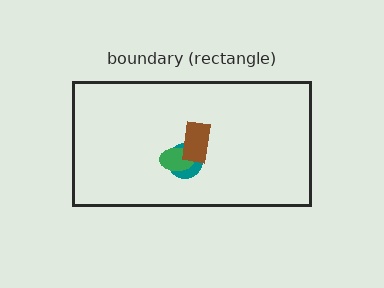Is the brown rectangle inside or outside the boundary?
Inside.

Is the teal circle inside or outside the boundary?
Inside.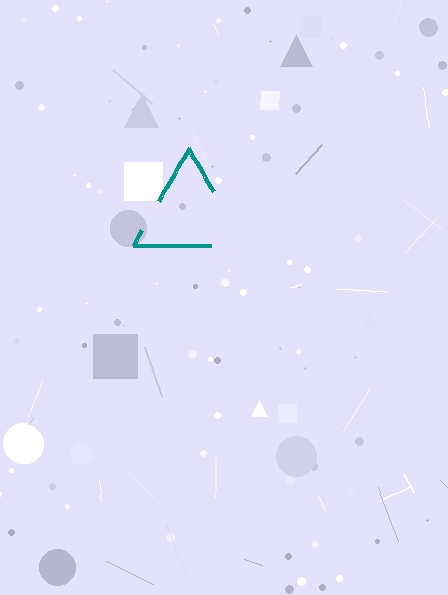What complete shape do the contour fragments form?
The contour fragments form a triangle.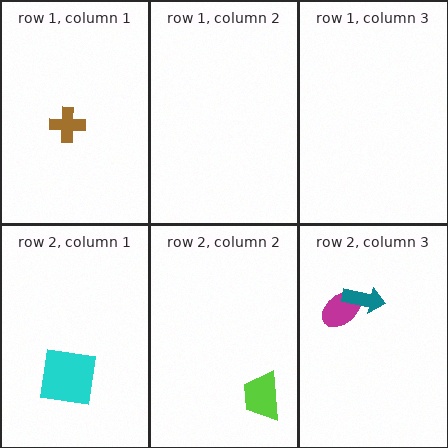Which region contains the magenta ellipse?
The row 2, column 3 region.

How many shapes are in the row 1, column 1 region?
1.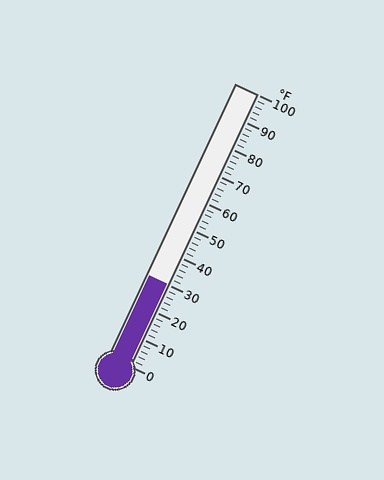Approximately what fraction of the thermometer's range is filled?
The thermometer is filled to approximately 30% of its range.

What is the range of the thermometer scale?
The thermometer scale ranges from 0°F to 100°F.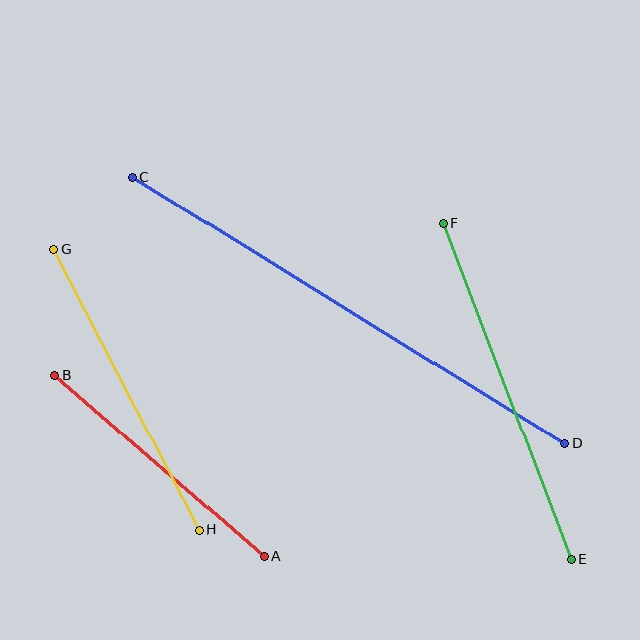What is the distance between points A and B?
The distance is approximately 276 pixels.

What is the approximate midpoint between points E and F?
The midpoint is at approximately (507, 392) pixels.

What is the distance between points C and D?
The distance is approximately 507 pixels.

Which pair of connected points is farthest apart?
Points C and D are farthest apart.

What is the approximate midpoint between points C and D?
The midpoint is at approximately (349, 310) pixels.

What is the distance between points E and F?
The distance is approximately 359 pixels.